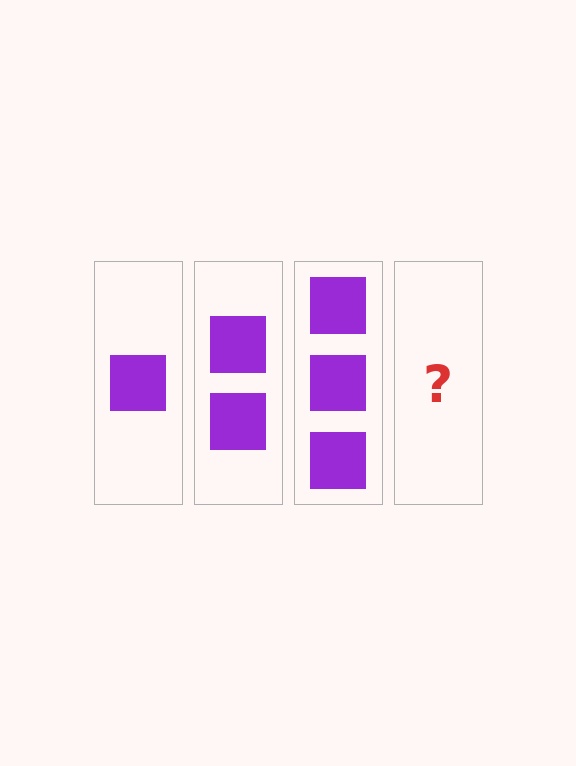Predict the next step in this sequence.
The next step is 4 squares.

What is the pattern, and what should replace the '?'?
The pattern is that each step adds one more square. The '?' should be 4 squares.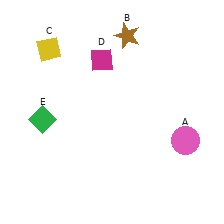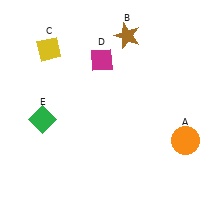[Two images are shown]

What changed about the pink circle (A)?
In Image 1, A is pink. In Image 2, it changed to orange.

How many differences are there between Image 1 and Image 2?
There is 1 difference between the two images.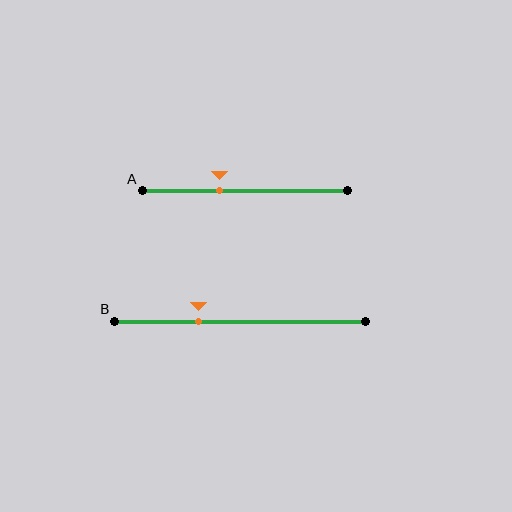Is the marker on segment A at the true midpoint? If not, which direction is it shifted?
No, the marker on segment A is shifted to the left by about 12% of the segment length.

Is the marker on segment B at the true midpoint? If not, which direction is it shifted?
No, the marker on segment B is shifted to the left by about 17% of the segment length.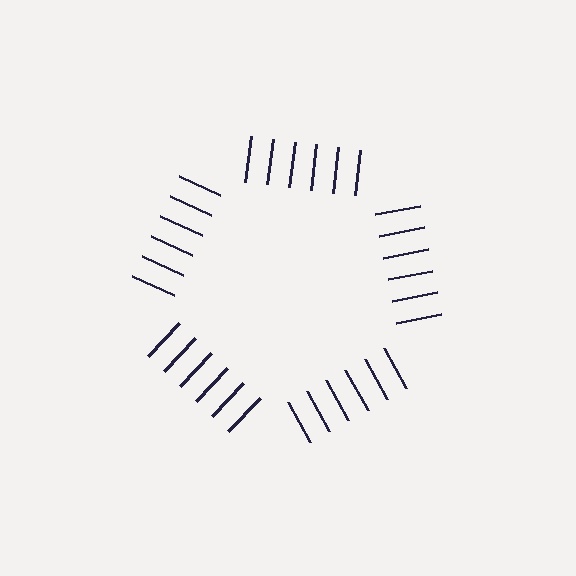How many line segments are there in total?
30 — 6 along each of the 5 edges.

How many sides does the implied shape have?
5 sides — the line-ends trace a pentagon.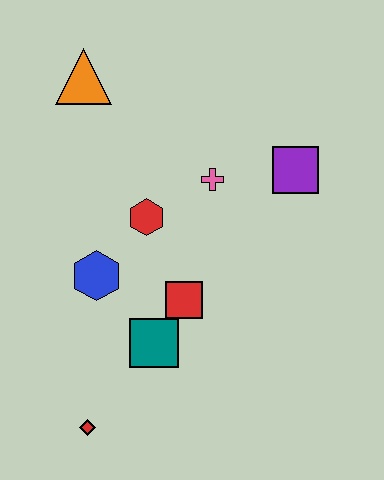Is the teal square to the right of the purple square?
No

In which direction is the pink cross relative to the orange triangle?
The pink cross is to the right of the orange triangle.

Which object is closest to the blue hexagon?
The red hexagon is closest to the blue hexagon.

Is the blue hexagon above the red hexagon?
No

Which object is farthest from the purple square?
The red diamond is farthest from the purple square.